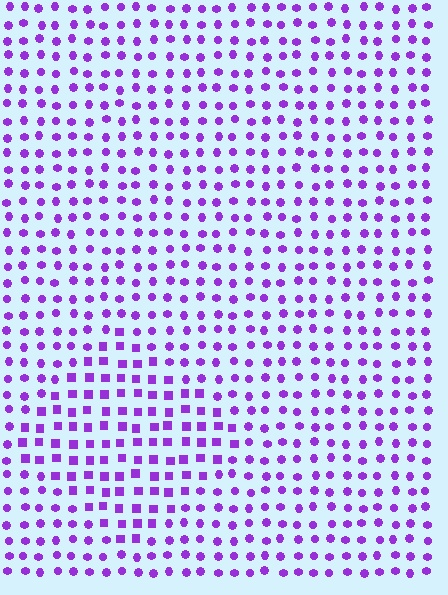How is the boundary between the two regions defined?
The boundary is defined by a change in element shape: squares inside vs. circles outside. All elements share the same color and spacing.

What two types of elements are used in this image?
The image uses squares inside the diamond region and circles outside it.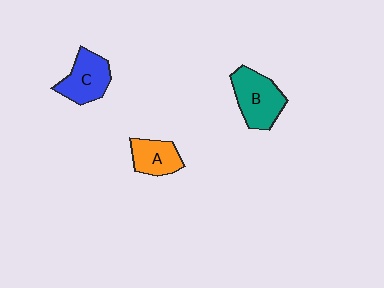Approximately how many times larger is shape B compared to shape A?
Approximately 1.5 times.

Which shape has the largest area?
Shape B (teal).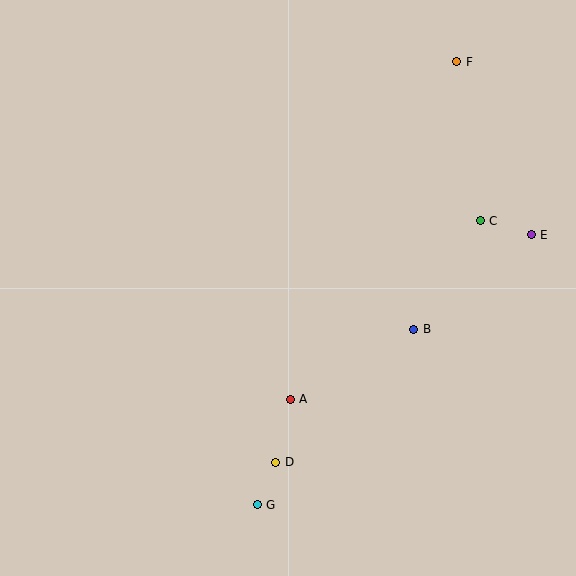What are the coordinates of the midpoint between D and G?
The midpoint between D and G is at (267, 483).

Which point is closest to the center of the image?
Point A at (290, 399) is closest to the center.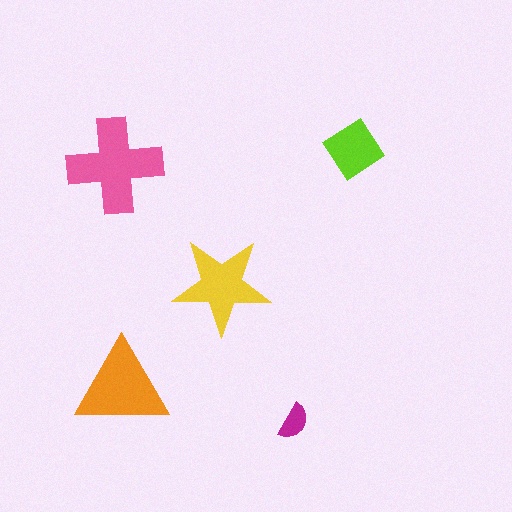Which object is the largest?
The pink cross.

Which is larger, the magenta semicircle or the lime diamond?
The lime diamond.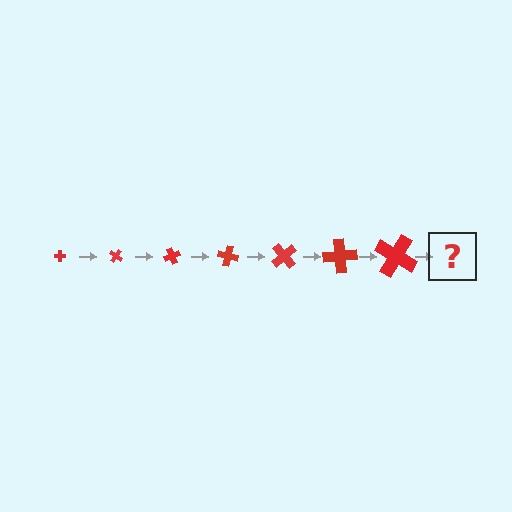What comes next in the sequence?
The next element should be a cross, larger than the previous one and rotated 245 degrees from the start.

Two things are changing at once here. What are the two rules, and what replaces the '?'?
The two rules are that the cross grows larger each step and it rotates 35 degrees each step. The '?' should be a cross, larger than the previous one and rotated 245 degrees from the start.